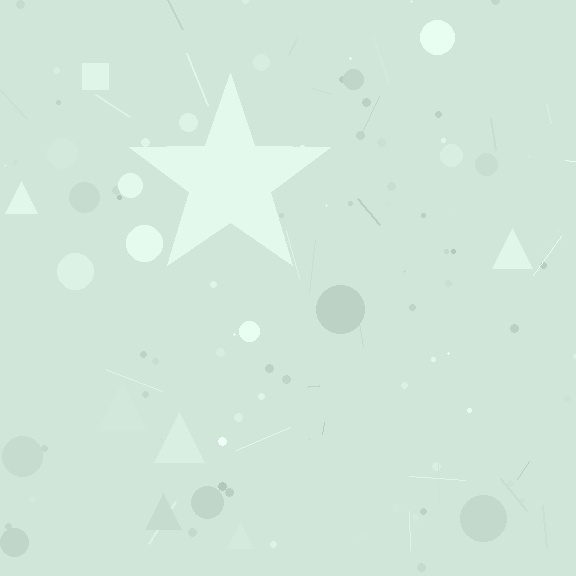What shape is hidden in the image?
A star is hidden in the image.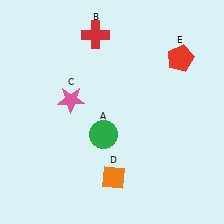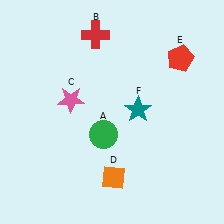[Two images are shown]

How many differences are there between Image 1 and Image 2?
There is 1 difference between the two images.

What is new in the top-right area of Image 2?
A teal star (F) was added in the top-right area of Image 2.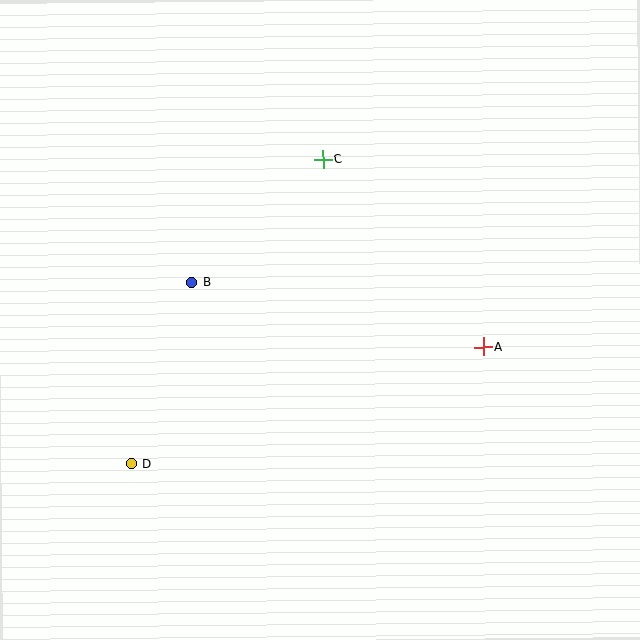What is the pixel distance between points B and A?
The distance between B and A is 299 pixels.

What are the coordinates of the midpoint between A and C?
The midpoint between A and C is at (403, 253).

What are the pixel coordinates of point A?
Point A is at (483, 347).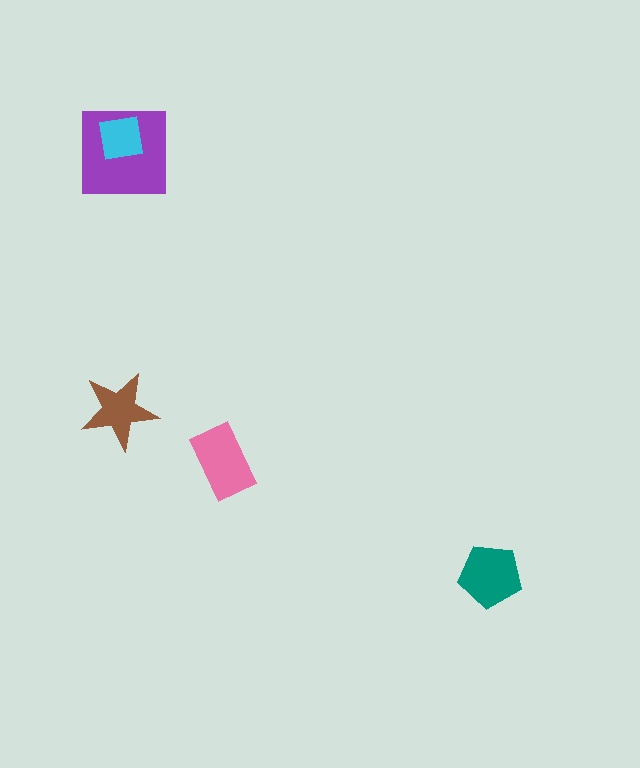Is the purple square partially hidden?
Yes, it is partially covered by another shape.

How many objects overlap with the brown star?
0 objects overlap with the brown star.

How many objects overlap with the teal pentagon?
0 objects overlap with the teal pentagon.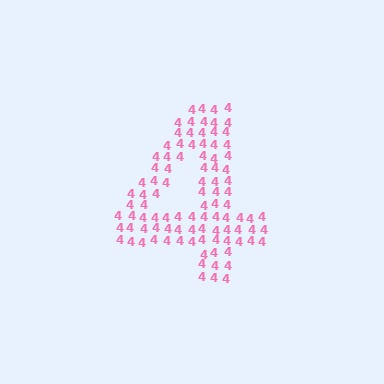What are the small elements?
The small elements are digit 4's.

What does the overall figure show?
The overall figure shows the digit 4.